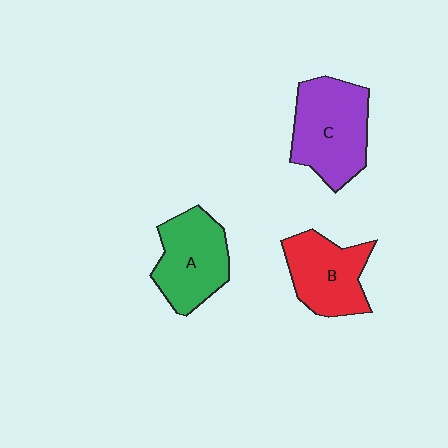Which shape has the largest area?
Shape C (purple).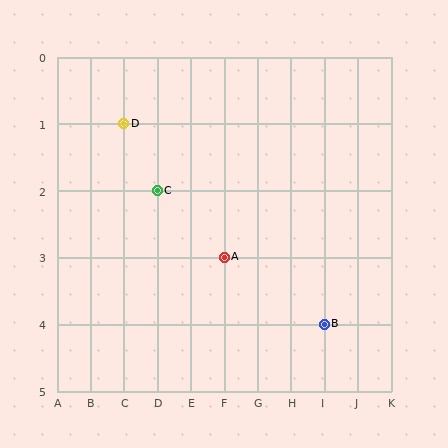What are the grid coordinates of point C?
Point C is at grid coordinates (D, 2).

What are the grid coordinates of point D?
Point D is at grid coordinates (C, 1).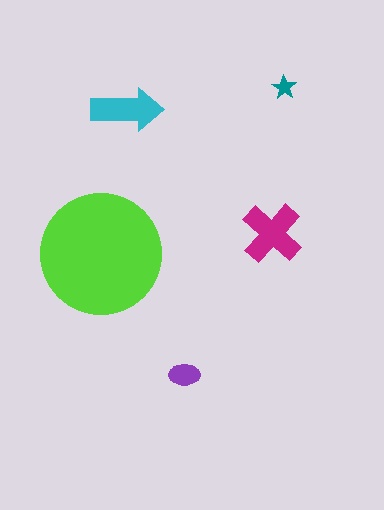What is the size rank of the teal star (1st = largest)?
5th.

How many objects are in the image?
There are 5 objects in the image.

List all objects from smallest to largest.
The teal star, the purple ellipse, the cyan arrow, the magenta cross, the lime circle.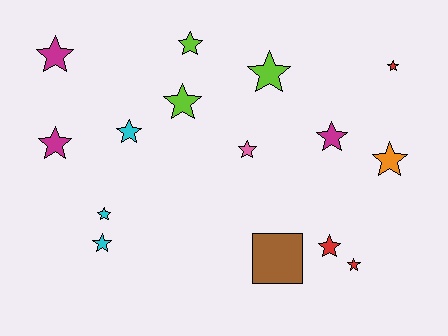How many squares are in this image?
There is 1 square.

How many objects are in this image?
There are 15 objects.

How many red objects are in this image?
There are 3 red objects.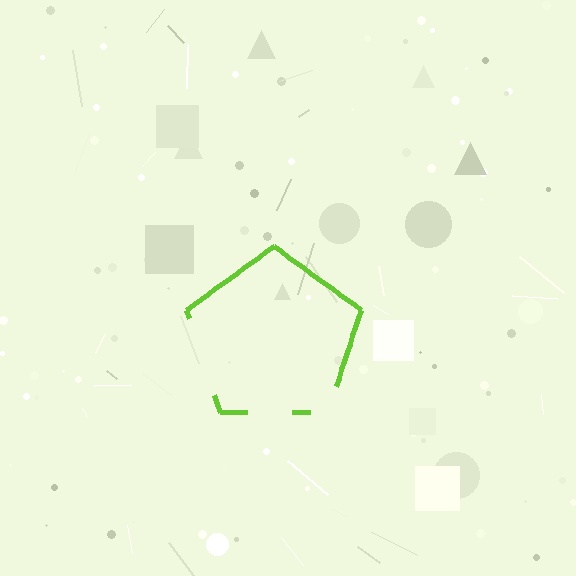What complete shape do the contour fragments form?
The contour fragments form a pentagon.